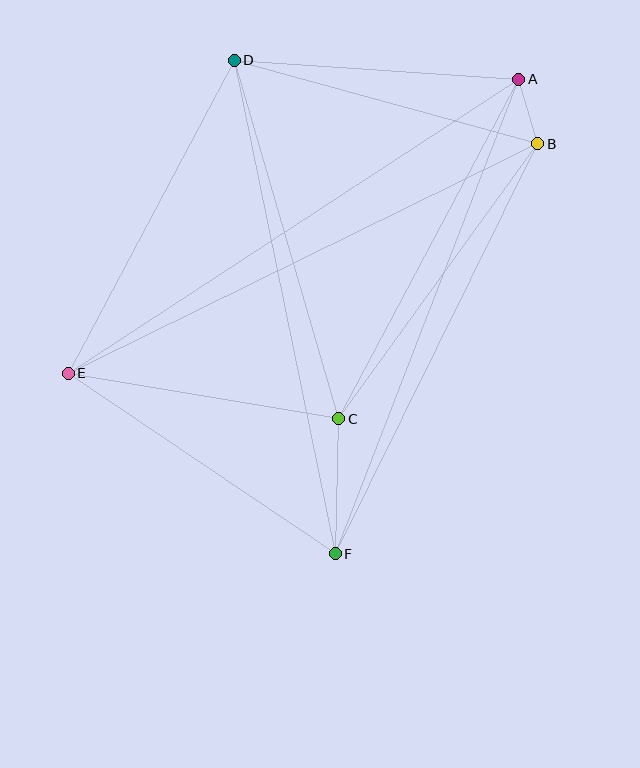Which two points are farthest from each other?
Points A and E are farthest from each other.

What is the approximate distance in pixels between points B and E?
The distance between B and E is approximately 523 pixels.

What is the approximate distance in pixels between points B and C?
The distance between B and C is approximately 340 pixels.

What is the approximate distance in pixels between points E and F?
The distance between E and F is approximately 322 pixels.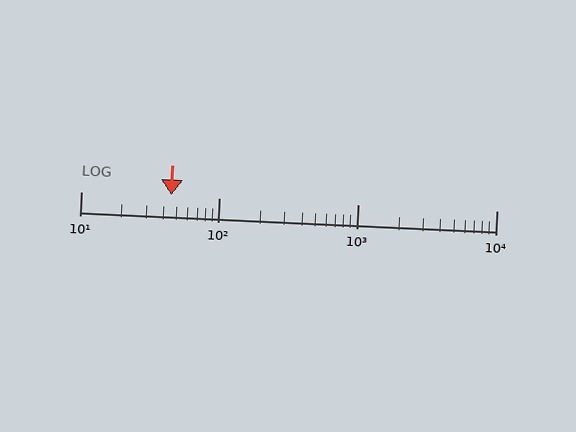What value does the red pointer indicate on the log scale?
The pointer indicates approximately 45.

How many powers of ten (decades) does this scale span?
The scale spans 3 decades, from 10 to 10000.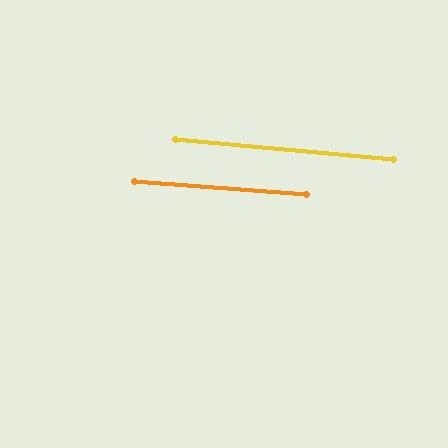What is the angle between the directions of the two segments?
Approximately 1 degree.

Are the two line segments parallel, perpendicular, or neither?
Parallel — their directions differ by only 0.9°.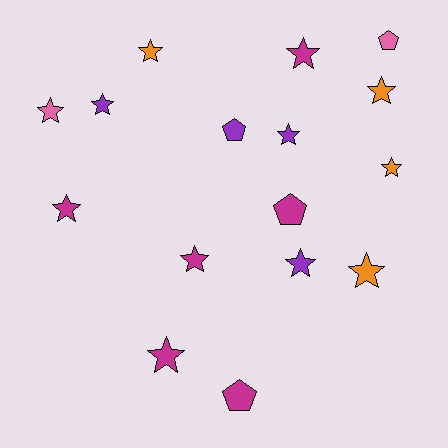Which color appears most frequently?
Magenta, with 6 objects.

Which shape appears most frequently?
Star, with 12 objects.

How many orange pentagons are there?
There are no orange pentagons.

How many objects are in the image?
There are 16 objects.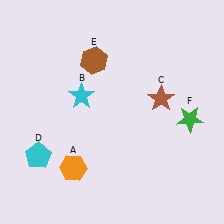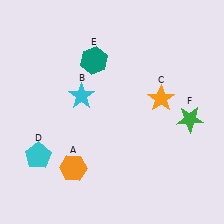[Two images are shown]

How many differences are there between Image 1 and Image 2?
There are 2 differences between the two images.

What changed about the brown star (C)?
In Image 1, C is brown. In Image 2, it changed to orange.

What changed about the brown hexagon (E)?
In Image 1, E is brown. In Image 2, it changed to teal.